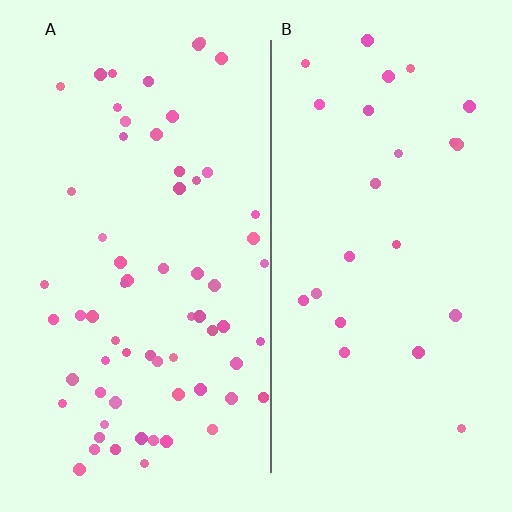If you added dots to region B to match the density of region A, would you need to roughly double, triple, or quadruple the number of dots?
Approximately triple.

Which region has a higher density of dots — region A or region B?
A (the left).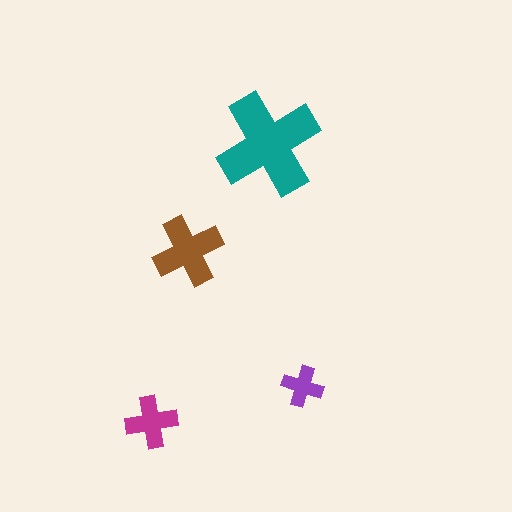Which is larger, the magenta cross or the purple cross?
The magenta one.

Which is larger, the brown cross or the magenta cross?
The brown one.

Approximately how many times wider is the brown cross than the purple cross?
About 1.5 times wider.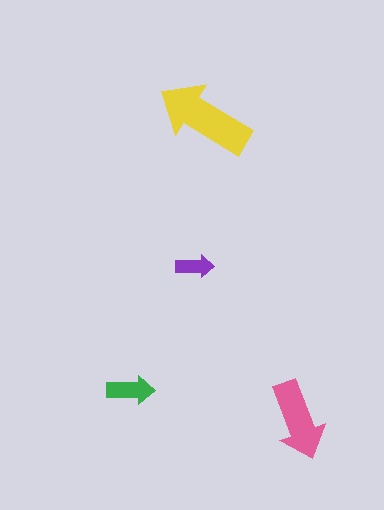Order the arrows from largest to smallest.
the yellow one, the pink one, the green one, the purple one.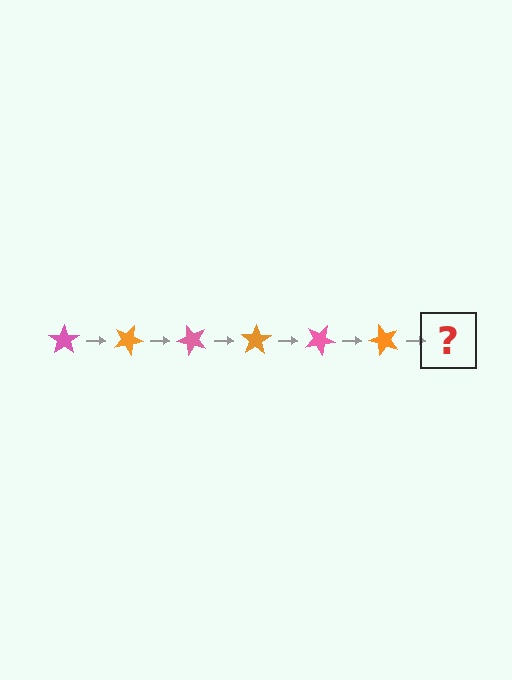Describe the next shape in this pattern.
It should be a pink star, rotated 150 degrees from the start.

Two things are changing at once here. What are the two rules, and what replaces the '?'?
The two rules are that it rotates 25 degrees each step and the color cycles through pink and orange. The '?' should be a pink star, rotated 150 degrees from the start.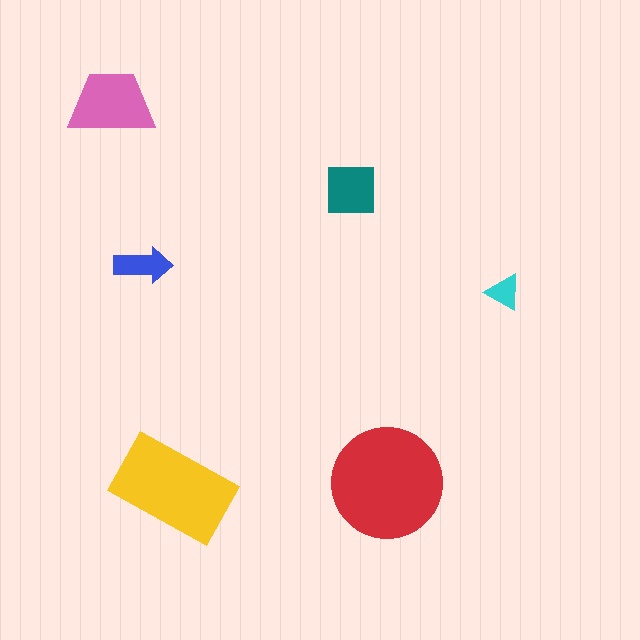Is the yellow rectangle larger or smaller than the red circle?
Smaller.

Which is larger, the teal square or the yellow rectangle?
The yellow rectangle.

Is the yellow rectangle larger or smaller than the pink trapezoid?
Larger.